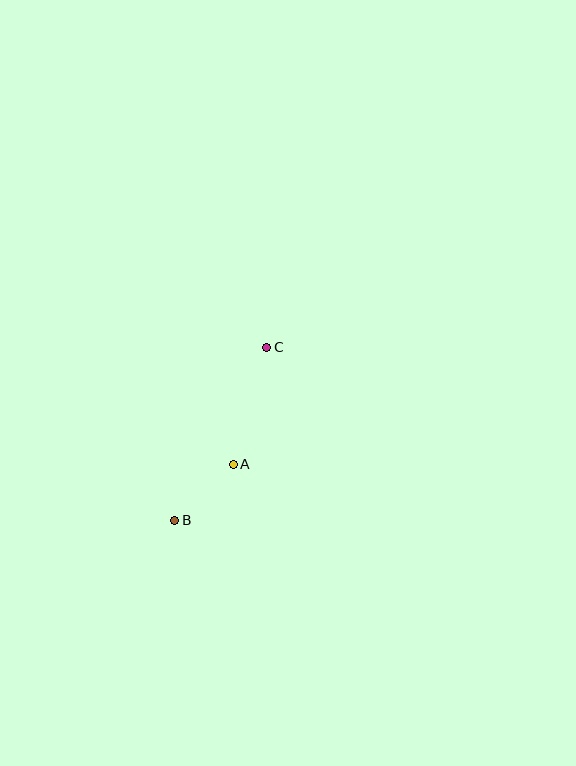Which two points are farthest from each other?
Points B and C are farthest from each other.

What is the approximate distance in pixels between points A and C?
The distance between A and C is approximately 122 pixels.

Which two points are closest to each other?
Points A and B are closest to each other.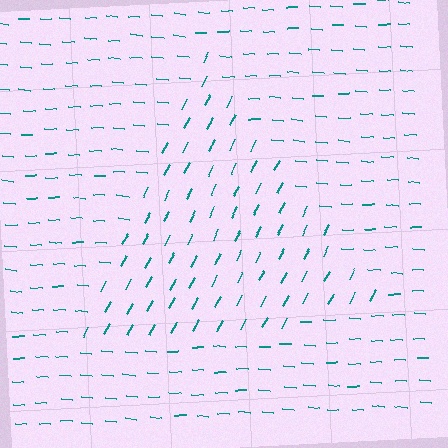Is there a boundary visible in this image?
Yes, there is a texture boundary formed by a change in line orientation.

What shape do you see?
I see a triangle.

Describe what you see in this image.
The image is filled with small teal line segments. A triangle region in the image has lines oriented differently from the surrounding lines, creating a visible texture boundary.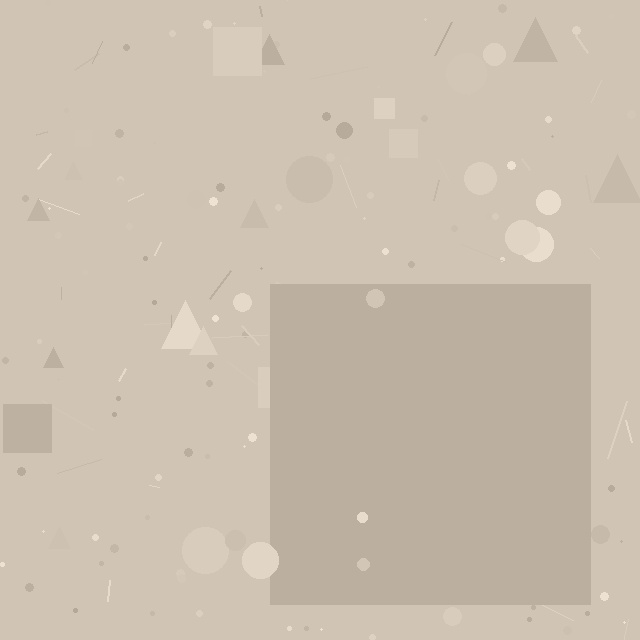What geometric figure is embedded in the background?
A square is embedded in the background.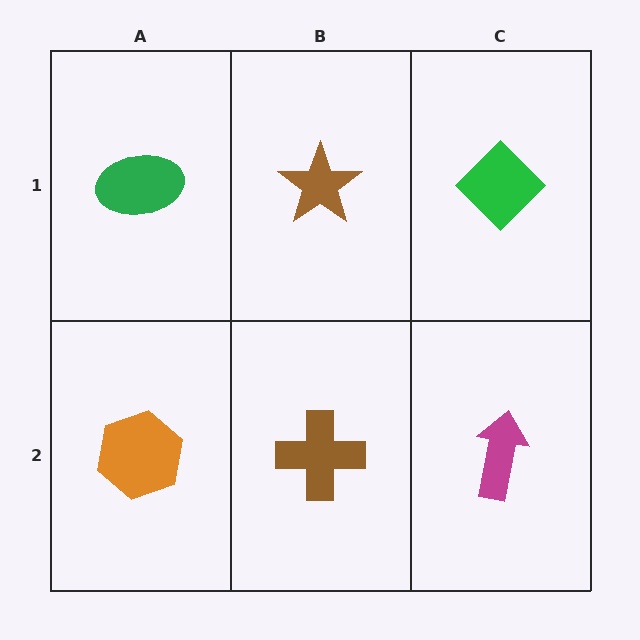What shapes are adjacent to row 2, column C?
A green diamond (row 1, column C), a brown cross (row 2, column B).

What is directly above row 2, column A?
A green ellipse.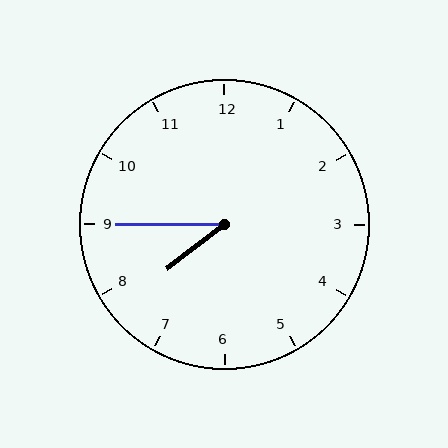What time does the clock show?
7:45.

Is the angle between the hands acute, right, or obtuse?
It is acute.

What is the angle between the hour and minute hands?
Approximately 38 degrees.